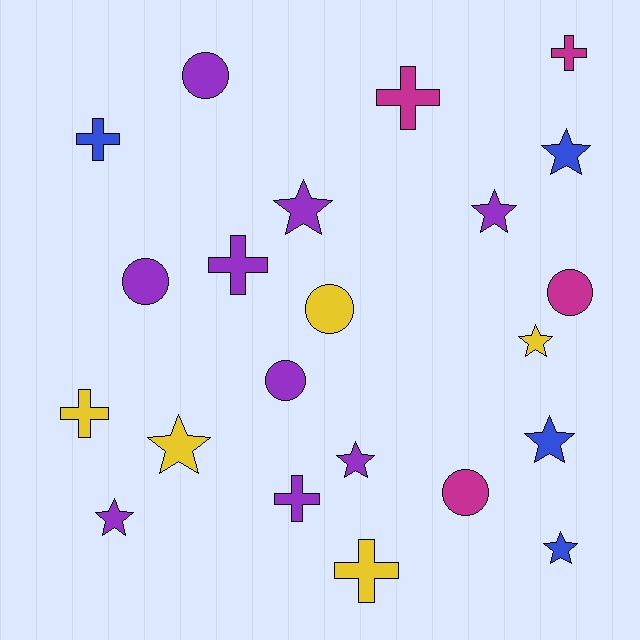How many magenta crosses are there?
There are 2 magenta crosses.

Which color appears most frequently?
Purple, with 9 objects.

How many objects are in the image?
There are 22 objects.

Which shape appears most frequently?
Star, with 9 objects.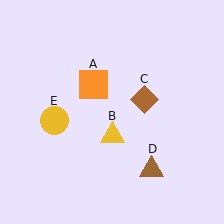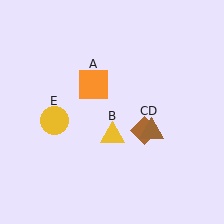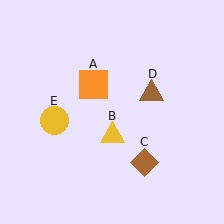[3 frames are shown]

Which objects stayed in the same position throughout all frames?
Orange square (object A) and yellow triangle (object B) and yellow circle (object E) remained stationary.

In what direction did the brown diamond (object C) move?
The brown diamond (object C) moved down.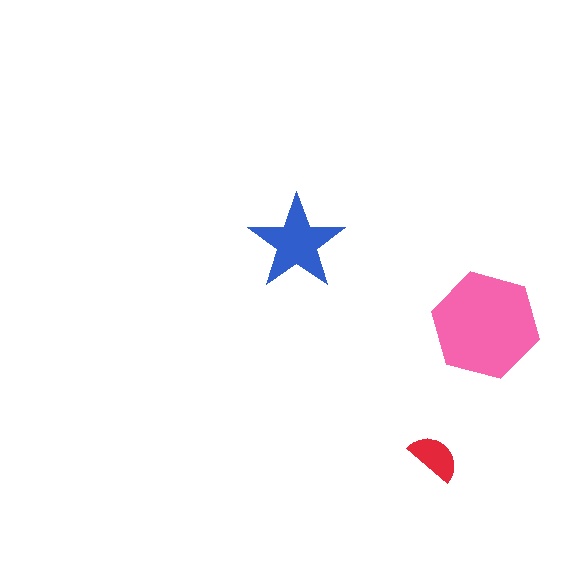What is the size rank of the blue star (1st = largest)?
2nd.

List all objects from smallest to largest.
The red semicircle, the blue star, the pink hexagon.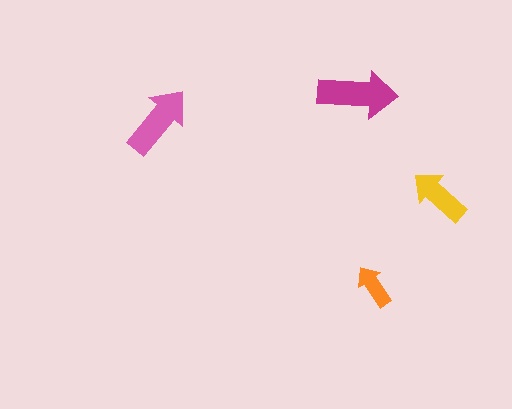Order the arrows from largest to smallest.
the magenta one, the pink one, the yellow one, the orange one.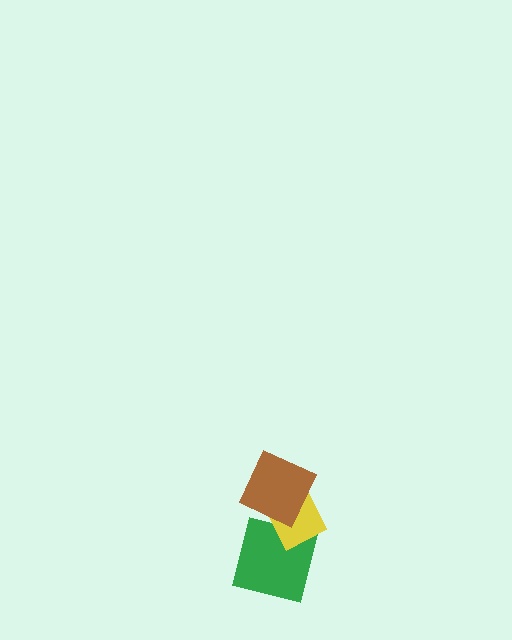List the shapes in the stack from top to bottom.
From top to bottom: the brown square, the yellow diamond, the green square.